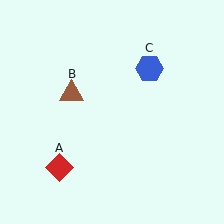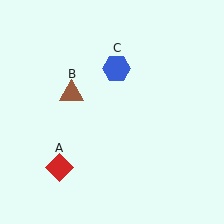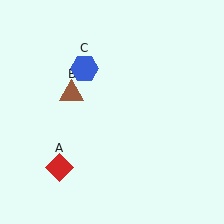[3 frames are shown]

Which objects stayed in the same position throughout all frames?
Red diamond (object A) and brown triangle (object B) remained stationary.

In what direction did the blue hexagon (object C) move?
The blue hexagon (object C) moved left.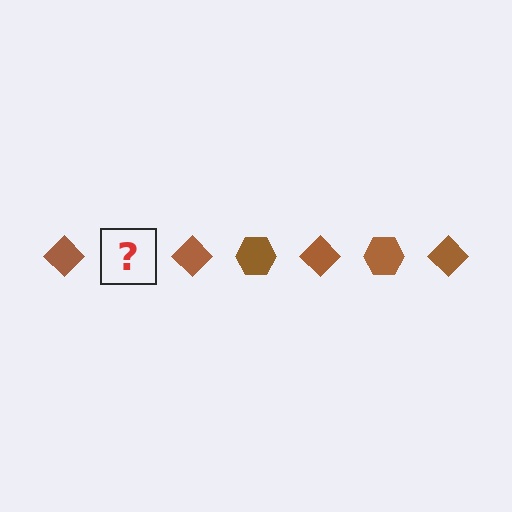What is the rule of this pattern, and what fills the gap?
The rule is that the pattern cycles through diamond, hexagon shapes in brown. The gap should be filled with a brown hexagon.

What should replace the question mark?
The question mark should be replaced with a brown hexagon.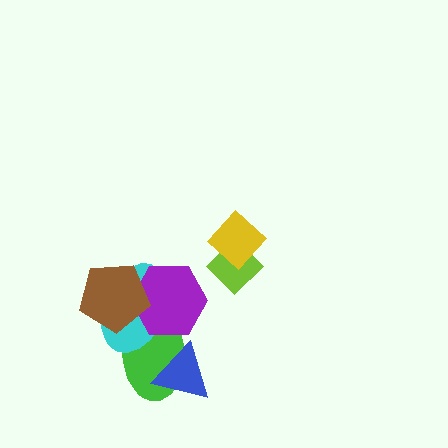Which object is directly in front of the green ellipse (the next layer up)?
The blue triangle is directly in front of the green ellipse.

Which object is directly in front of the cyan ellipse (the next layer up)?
The purple hexagon is directly in front of the cyan ellipse.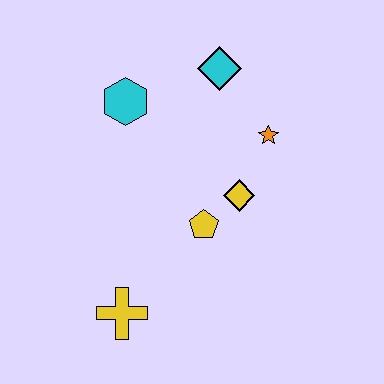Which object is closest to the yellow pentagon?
The yellow diamond is closest to the yellow pentagon.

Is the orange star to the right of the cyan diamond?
Yes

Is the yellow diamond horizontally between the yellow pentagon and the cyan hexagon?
No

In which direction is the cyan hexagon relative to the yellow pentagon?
The cyan hexagon is above the yellow pentagon.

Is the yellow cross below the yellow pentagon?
Yes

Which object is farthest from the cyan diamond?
The yellow cross is farthest from the cyan diamond.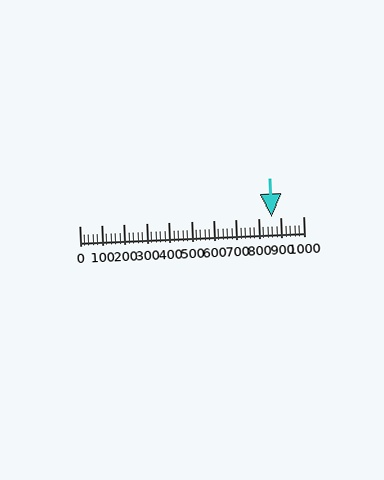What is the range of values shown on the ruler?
The ruler shows values from 0 to 1000.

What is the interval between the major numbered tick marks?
The major tick marks are spaced 100 units apart.